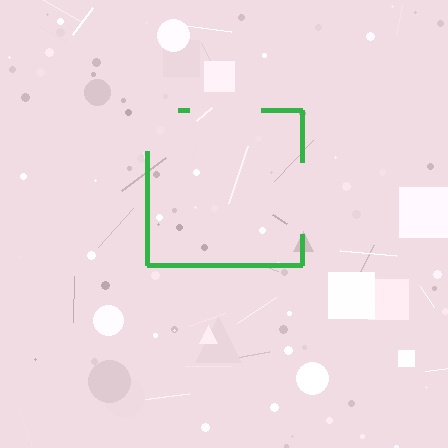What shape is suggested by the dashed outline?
The dashed outline suggests a square.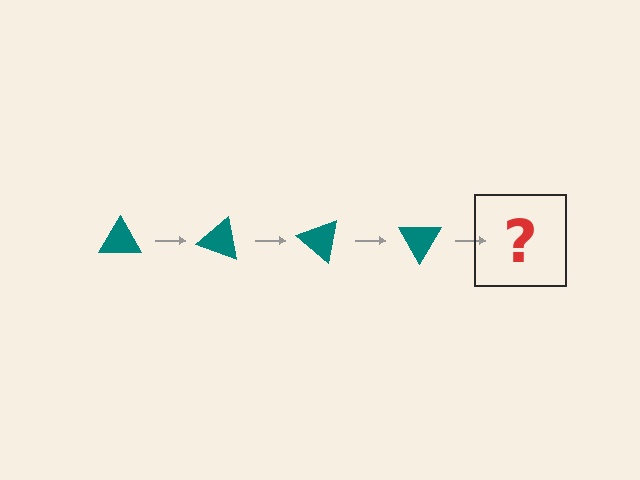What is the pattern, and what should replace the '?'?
The pattern is that the triangle rotates 20 degrees each step. The '?' should be a teal triangle rotated 80 degrees.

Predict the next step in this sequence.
The next step is a teal triangle rotated 80 degrees.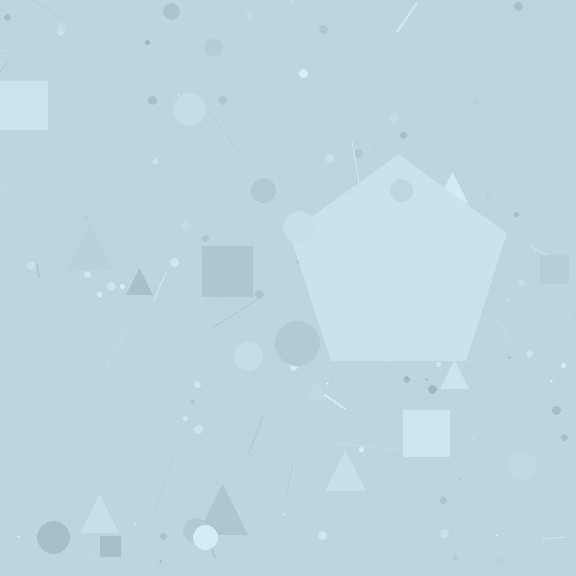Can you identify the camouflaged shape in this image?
The camouflaged shape is a pentagon.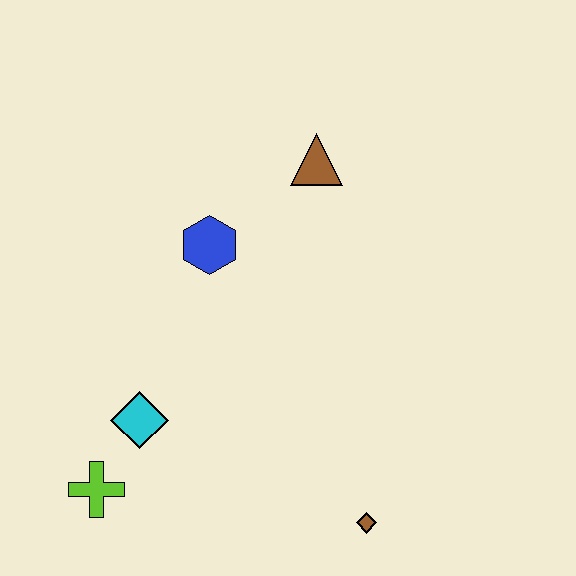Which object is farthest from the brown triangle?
The lime cross is farthest from the brown triangle.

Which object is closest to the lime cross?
The cyan diamond is closest to the lime cross.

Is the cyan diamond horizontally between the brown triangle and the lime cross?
Yes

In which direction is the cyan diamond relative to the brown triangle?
The cyan diamond is below the brown triangle.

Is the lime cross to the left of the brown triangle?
Yes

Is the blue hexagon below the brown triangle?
Yes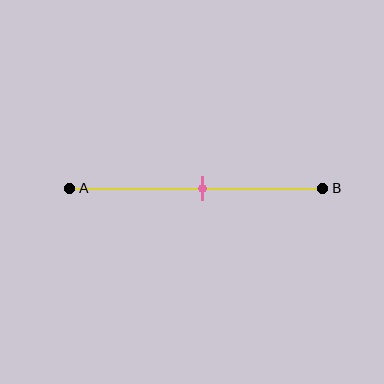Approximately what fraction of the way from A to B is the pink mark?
The pink mark is approximately 55% of the way from A to B.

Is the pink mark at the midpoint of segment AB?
Yes, the mark is approximately at the midpoint.